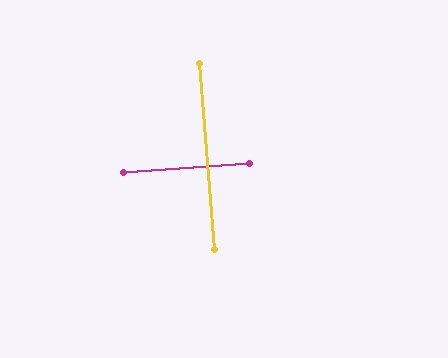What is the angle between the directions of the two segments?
Approximately 89 degrees.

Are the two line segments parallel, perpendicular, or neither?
Perpendicular — they meet at approximately 89°.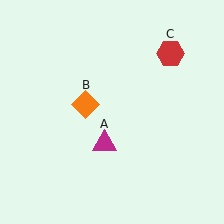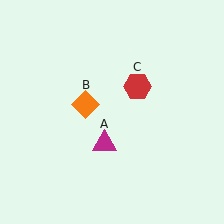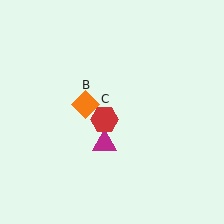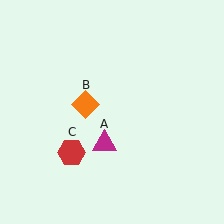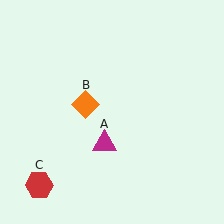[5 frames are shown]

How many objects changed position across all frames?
1 object changed position: red hexagon (object C).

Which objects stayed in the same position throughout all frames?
Magenta triangle (object A) and orange diamond (object B) remained stationary.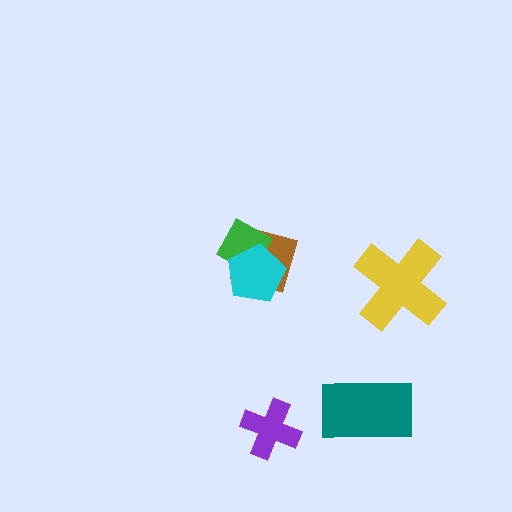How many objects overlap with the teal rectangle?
0 objects overlap with the teal rectangle.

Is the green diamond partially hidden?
Yes, it is partially covered by another shape.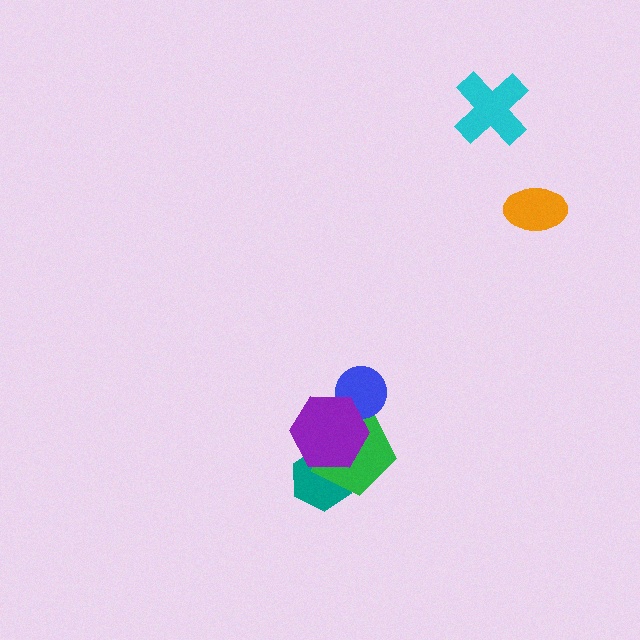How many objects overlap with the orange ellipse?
0 objects overlap with the orange ellipse.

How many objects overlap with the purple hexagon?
3 objects overlap with the purple hexagon.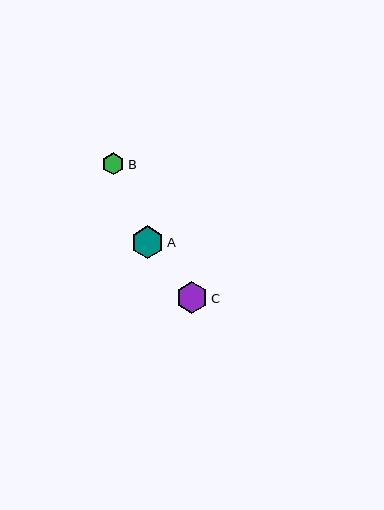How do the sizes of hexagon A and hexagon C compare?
Hexagon A and hexagon C are approximately the same size.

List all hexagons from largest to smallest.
From largest to smallest: A, C, B.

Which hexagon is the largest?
Hexagon A is the largest with a size of approximately 33 pixels.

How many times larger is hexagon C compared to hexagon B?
Hexagon C is approximately 1.4 times the size of hexagon B.